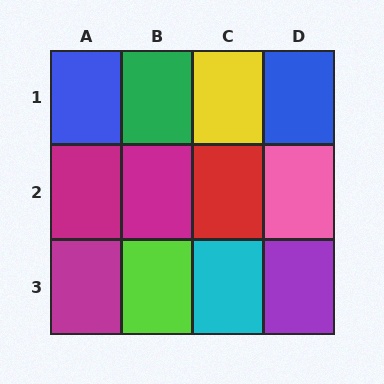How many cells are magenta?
3 cells are magenta.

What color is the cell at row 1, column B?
Green.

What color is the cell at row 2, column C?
Red.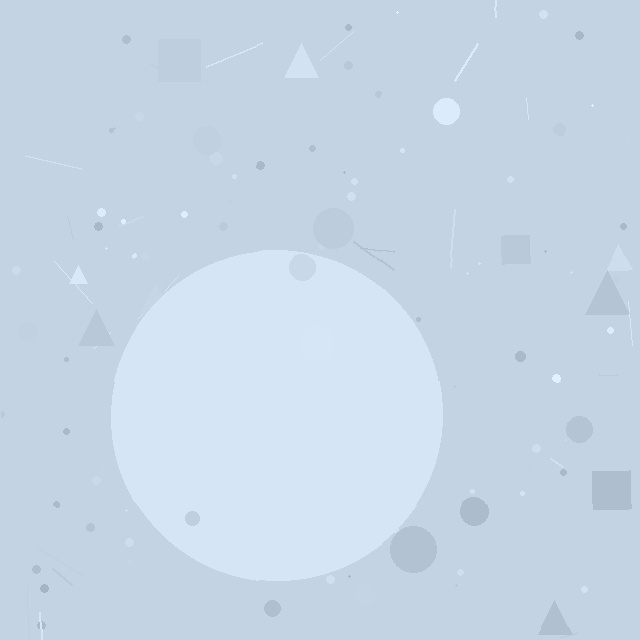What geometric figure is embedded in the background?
A circle is embedded in the background.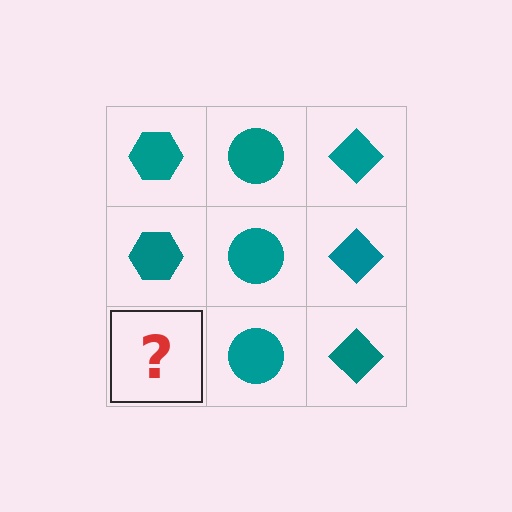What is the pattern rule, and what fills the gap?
The rule is that each column has a consistent shape. The gap should be filled with a teal hexagon.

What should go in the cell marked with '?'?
The missing cell should contain a teal hexagon.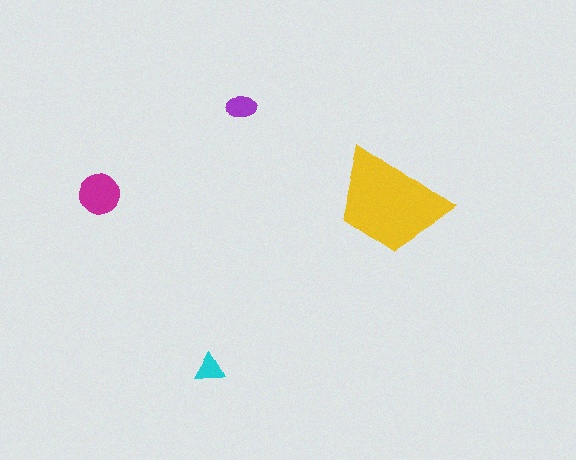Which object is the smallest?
The cyan triangle.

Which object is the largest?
The yellow trapezoid.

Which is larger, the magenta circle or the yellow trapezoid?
The yellow trapezoid.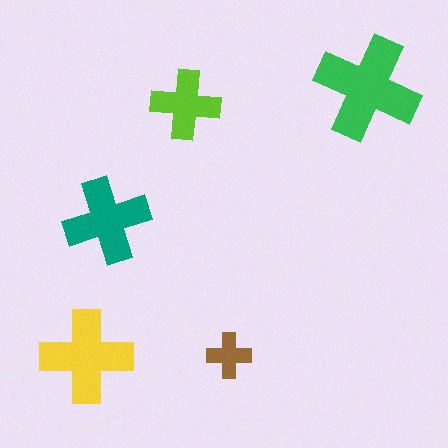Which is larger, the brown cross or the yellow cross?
The yellow one.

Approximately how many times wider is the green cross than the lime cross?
About 1.5 times wider.